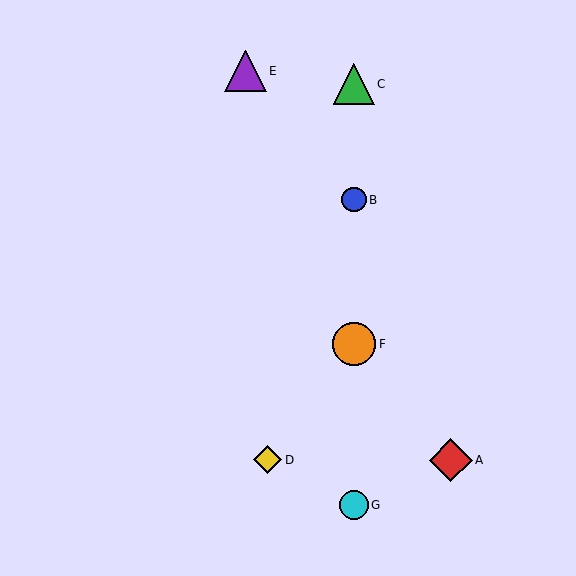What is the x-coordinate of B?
Object B is at x≈354.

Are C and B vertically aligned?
Yes, both are at x≈354.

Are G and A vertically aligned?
No, G is at x≈354 and A is at x≈451.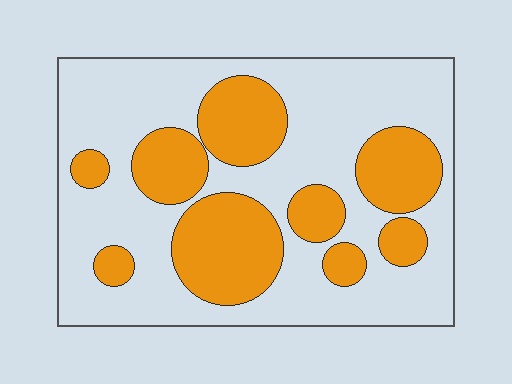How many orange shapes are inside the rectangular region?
9.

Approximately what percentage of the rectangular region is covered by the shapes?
Approximately 35%.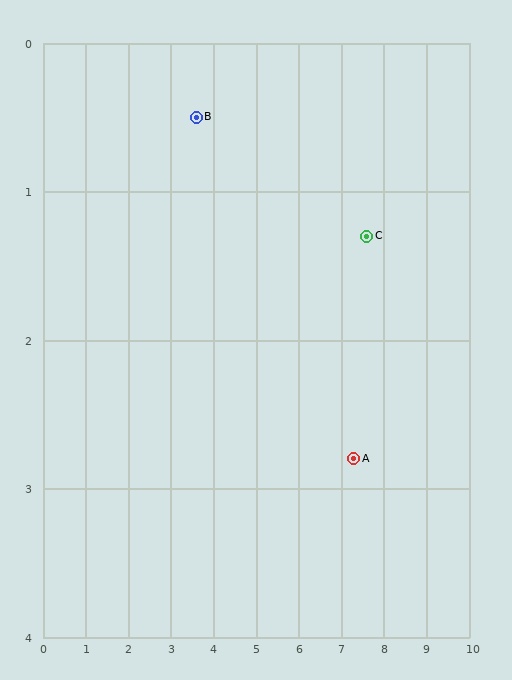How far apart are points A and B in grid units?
Points A and B are about 4.4 grid units apart.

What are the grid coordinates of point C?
Point C is at approximately (7.6, 1.3).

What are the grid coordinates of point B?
Point B is at approximately (3.6, 0.5).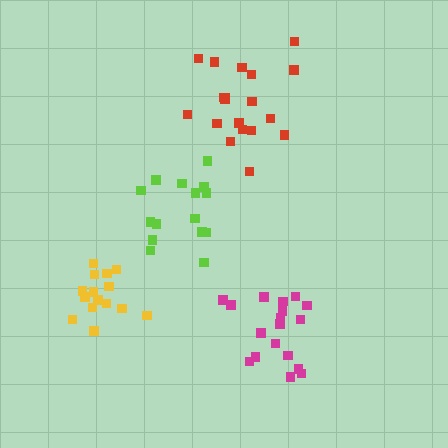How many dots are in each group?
Group 1: 19 dots, Group 2: 18 dots, Group 3: 15 dots, Group 4: 16 dots (68 total).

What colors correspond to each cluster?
The clusters are colored: red, magenta, lime, yellow.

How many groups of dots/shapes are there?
There are 4 groups.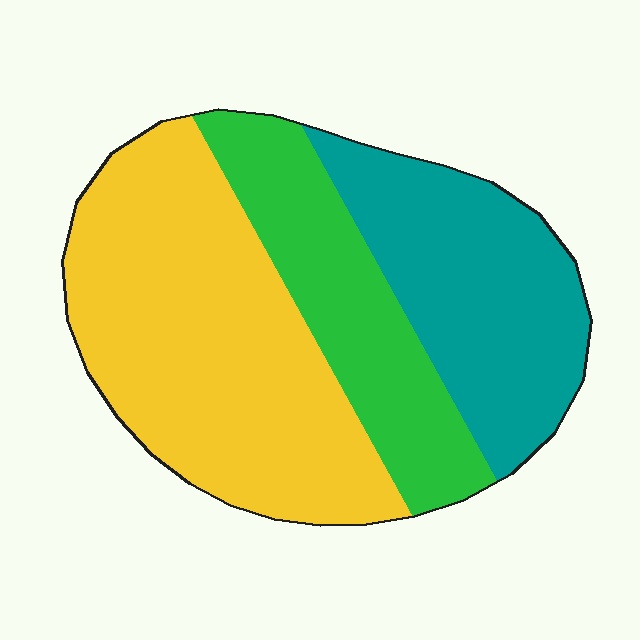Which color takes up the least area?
Green, at roughly 25%.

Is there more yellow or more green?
Yellow.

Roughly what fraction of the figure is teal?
Teal takes up between a quarter and a half of the figure.